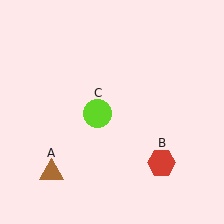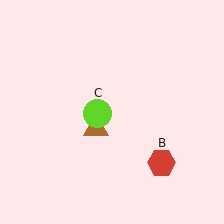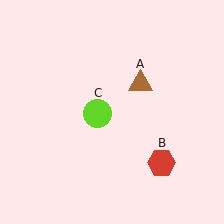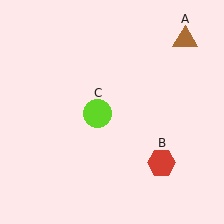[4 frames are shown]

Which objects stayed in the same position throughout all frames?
Red hexagon (object B) and lime circle (object C) remained stationary.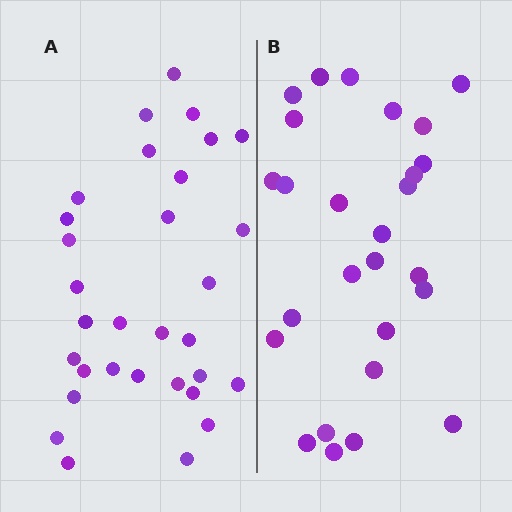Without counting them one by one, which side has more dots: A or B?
Region A (the left region) has more dots.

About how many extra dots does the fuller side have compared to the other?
Region A has about 4 more dots than region B.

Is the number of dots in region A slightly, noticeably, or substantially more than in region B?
Region A has only slightly more — the two regions are fairly close. The ratio is roughly 1.1 to 1.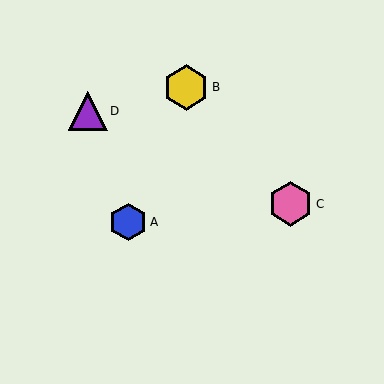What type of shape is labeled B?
Shape B is a yellow hexagon.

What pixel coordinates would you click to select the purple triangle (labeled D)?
Click at (88, 111) to select the purple triangle D.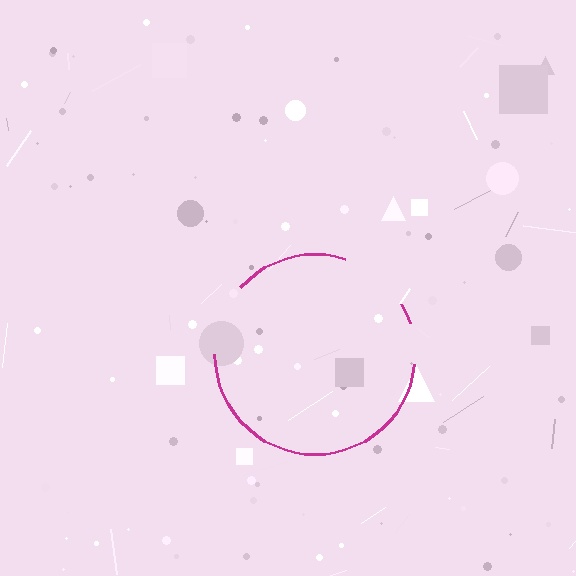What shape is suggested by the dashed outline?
The dashed outline suggests a circle.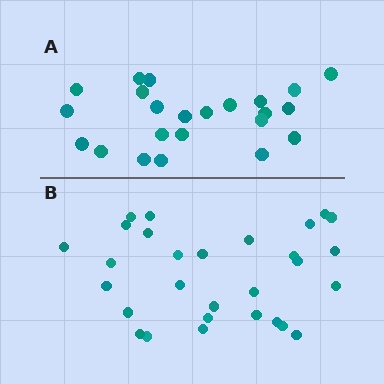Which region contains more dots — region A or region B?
Region B (the bottom region) has more dots.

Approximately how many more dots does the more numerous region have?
Region B has about 6 more dots than region A.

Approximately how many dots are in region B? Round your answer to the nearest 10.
About 30 dots. (The exact count is 29, which rounds to 30.)